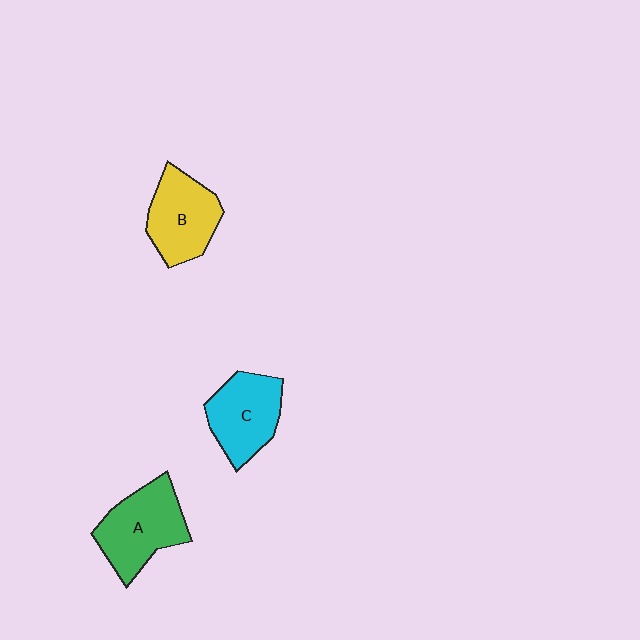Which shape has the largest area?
Shape A (green).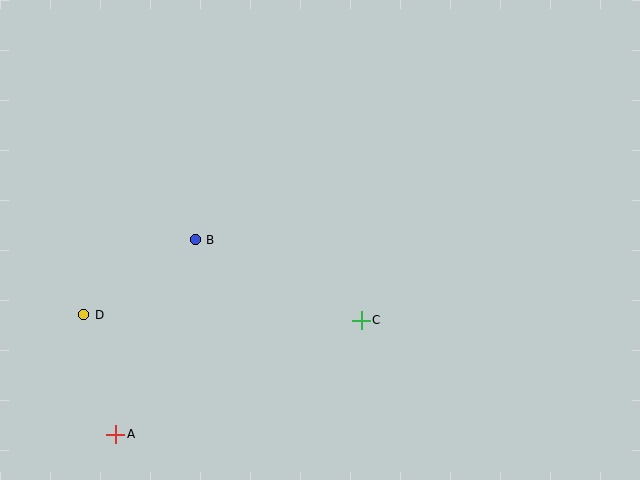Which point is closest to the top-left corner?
Point B is closest to the top-left corner.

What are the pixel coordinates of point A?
Point A is at (116, 434).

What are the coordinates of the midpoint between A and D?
The midpoint between A and D is at (100, 375).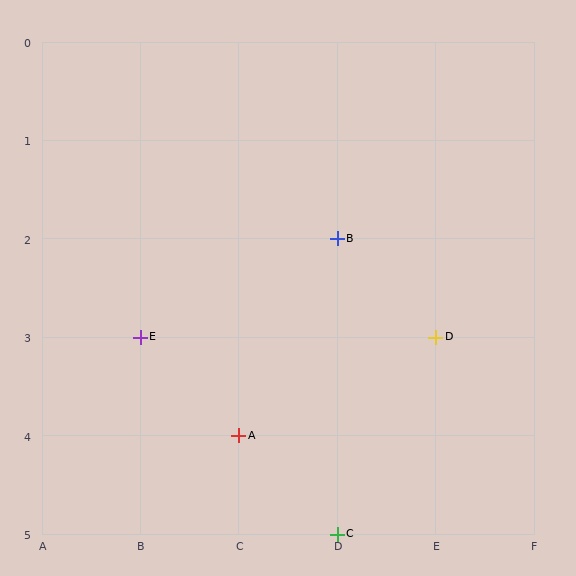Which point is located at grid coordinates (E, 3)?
Point D is at (E, 3).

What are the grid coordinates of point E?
Point E is at grid coordinates (B, 3).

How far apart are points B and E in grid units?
Points B and E are 2 columns and 1 row apart (about 2.2 grid units diagonally).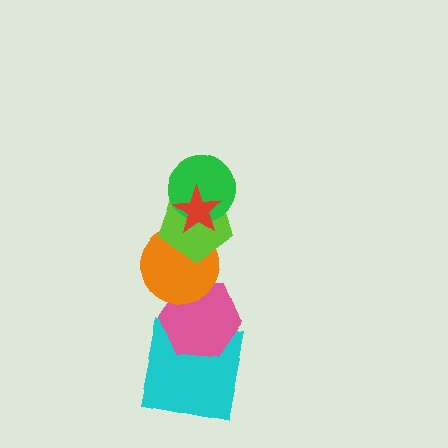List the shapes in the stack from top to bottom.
From top to bottom: the red star, the green circle, the lime pentagon, the orange circle, the pink hexagon, the cyan square.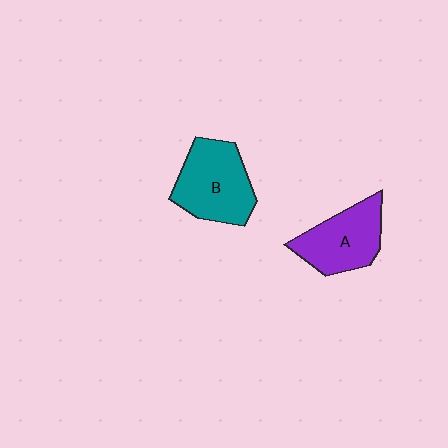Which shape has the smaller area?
Shape A (purple).